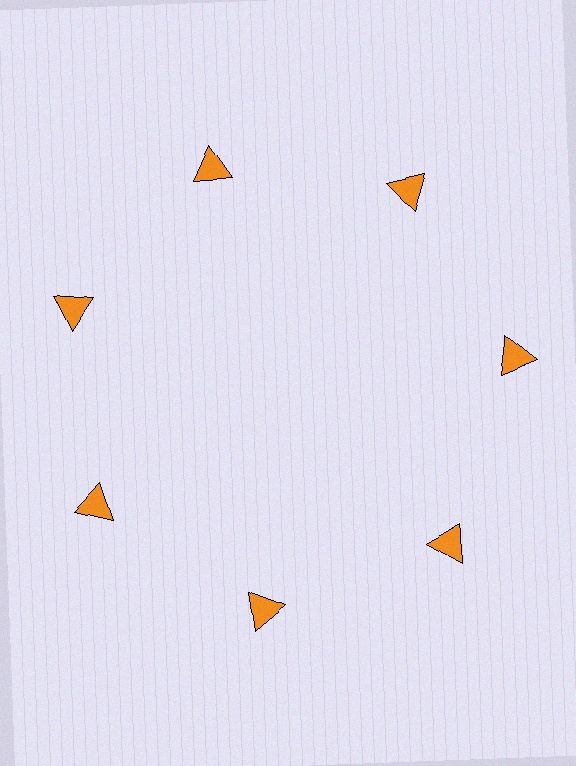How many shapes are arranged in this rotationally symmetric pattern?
There are 7 shapes, arranged in 7 groups of 1.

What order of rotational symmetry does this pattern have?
This pattern has 7-fold rotational symmetry.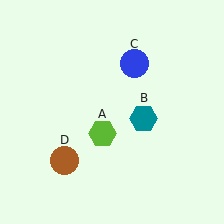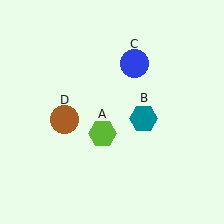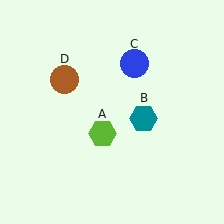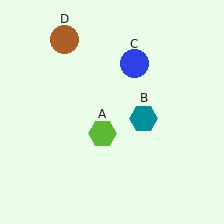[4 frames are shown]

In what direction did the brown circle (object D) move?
The brown circle (object D) moved up.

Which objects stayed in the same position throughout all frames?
Lime hexagon (object A) and teal hexagon (object B) and blue circle (object C) remained stationary.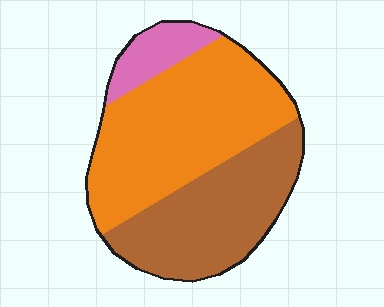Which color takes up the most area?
Orange, at roughly 50%.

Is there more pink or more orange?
Orange.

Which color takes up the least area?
Pink, at roughly 10%.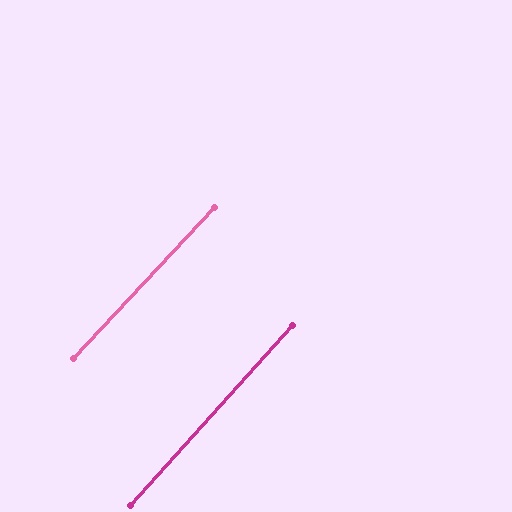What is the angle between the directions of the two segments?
Approximately 1 degree.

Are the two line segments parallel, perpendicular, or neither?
Parallel — their directions differ by only 1.1°.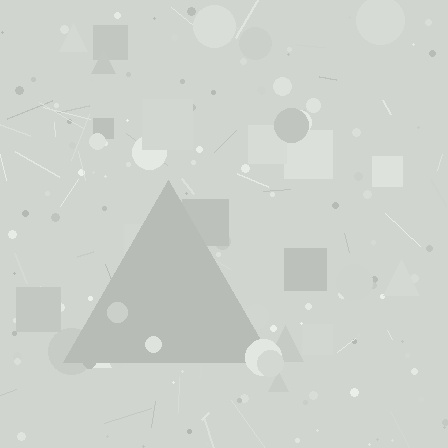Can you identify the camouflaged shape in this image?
The camouflaged shape is a triangle.